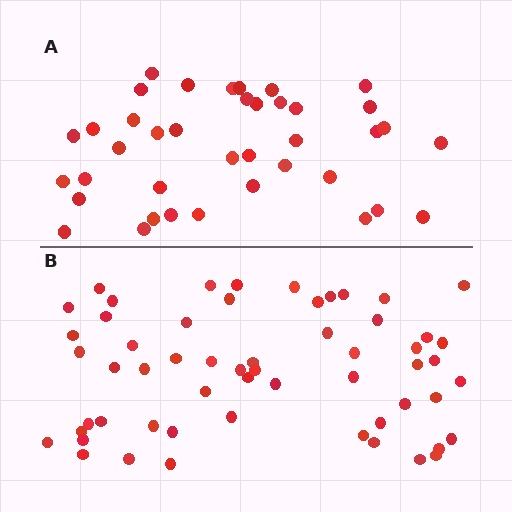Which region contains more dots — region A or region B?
Region B (the bottom region) has more dots.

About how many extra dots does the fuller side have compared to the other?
Region B has approximately 20 more dots than region A.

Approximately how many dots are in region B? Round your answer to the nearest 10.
About 60 dots. (The exact count is 57, which rounds to 60.)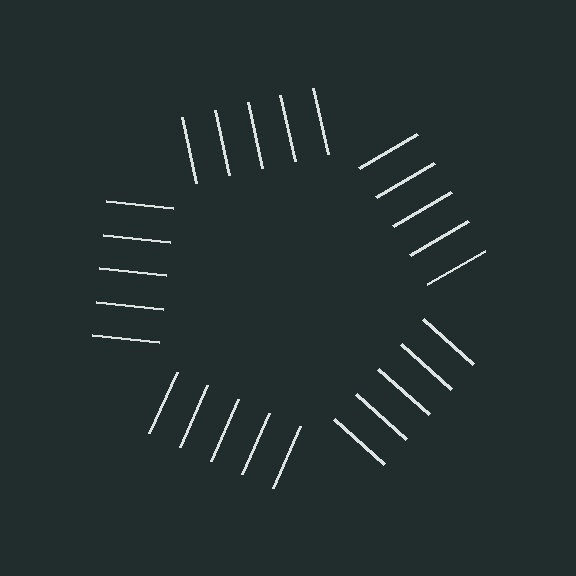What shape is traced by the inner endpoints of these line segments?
An illusory pentagon — the line segments terminate on its edges but no continuous stroke is drawn.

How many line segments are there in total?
25 — 5 along each of the 5 edges.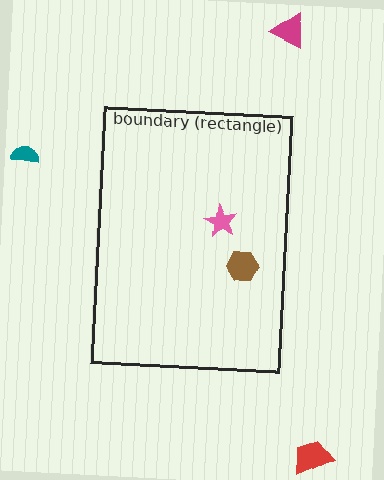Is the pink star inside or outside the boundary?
Inside.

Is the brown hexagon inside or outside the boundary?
Inside.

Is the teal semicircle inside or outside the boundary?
Outside.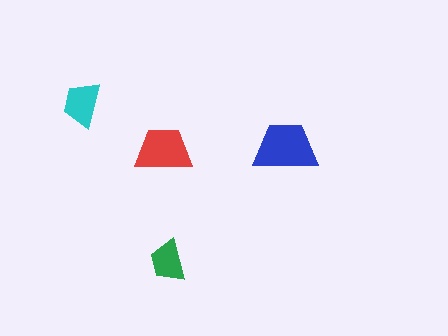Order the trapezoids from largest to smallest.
the blue one, the red one, the cyan one, the green one.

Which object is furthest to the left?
The cyan trapezoid is leftmost.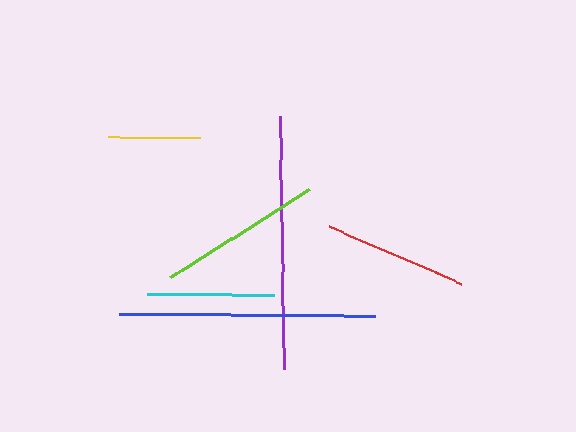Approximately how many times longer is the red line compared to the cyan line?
The red line is approximately 1.1 times the length of the cyan line.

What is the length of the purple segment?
The purple segment is approximately 254 pixels long.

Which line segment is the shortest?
The yellow line is the shortest at approximately 92 pixels.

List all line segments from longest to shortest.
From longest to shortest: blue, purple, lime, red, cyan, yellow.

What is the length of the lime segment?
The lime segment is approximately 164 pixels long.